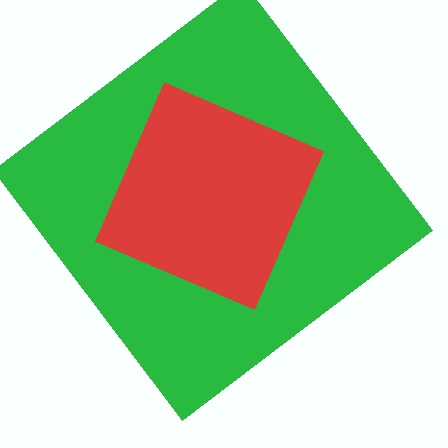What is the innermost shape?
The red diamond.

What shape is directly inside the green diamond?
The red diamond.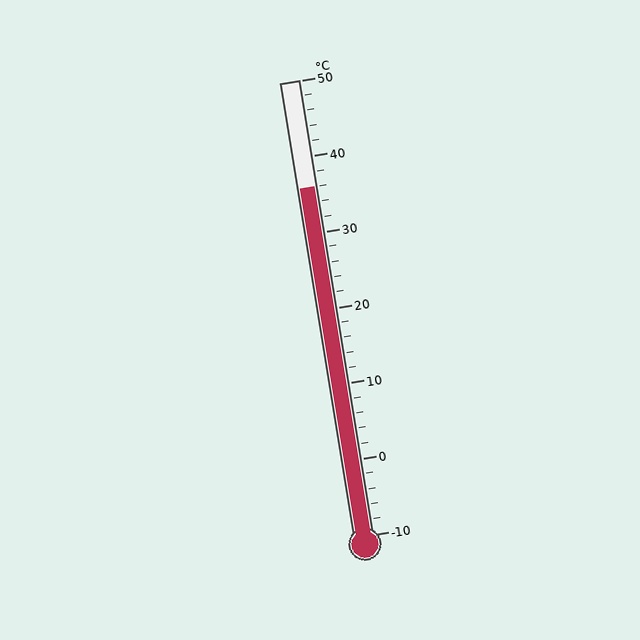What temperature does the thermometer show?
The thermometer shows approximately 36°C.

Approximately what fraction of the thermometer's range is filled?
The thermometer is filled to approximately 75% of its range.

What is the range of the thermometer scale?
The thermometer scale ranges from -10°C to 50°C.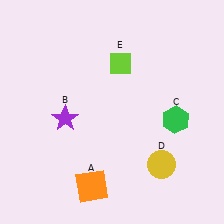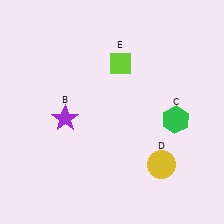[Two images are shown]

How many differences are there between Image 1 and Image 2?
There is 1 difference between the two images.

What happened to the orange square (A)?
The orange square (A) was removed in Image 2. It was in the bottom-left area of Image 1.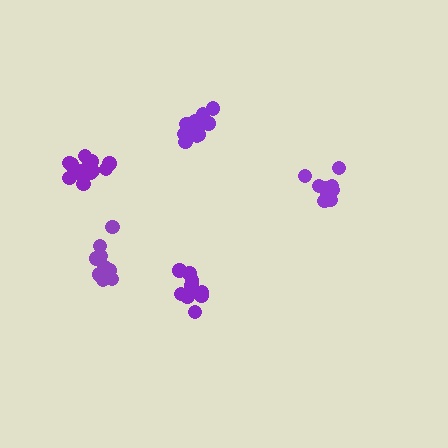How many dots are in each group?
Group 1: 11 dots, Group 2: 11 dots, Group 3: 11 dots, Group 4: 16 dots, Group 5: 13 dots (62 total).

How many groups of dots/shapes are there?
There are 5 groups.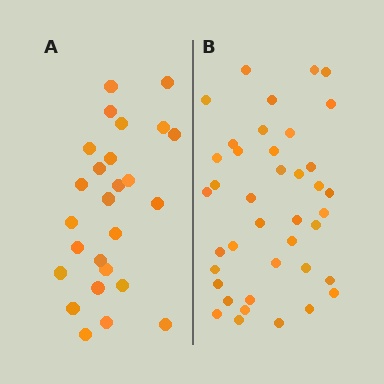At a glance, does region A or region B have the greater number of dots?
Region B (the right region) has more dots.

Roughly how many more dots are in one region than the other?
Region B has approximately 15 more dots than region A.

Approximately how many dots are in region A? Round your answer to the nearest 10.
About 30 dots. (The exact count is 26, which rounds to 30.)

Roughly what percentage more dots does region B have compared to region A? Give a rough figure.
About 55% more.